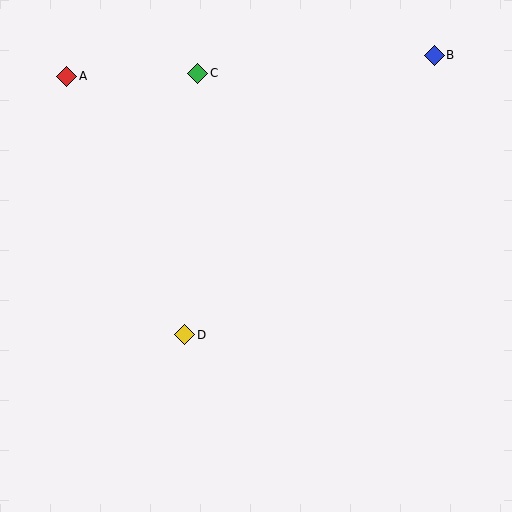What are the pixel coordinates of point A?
Point A is at (67, 76).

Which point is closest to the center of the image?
Point D at (184, 335) is closest to the center.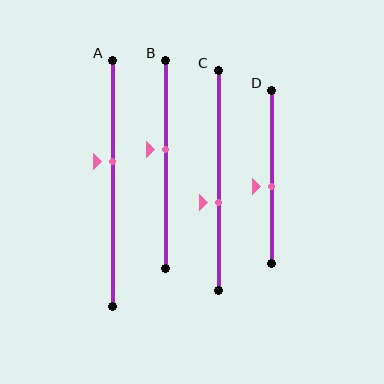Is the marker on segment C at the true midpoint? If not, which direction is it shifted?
No, the marker on segment C is shifted downward by about 10% of the segment length.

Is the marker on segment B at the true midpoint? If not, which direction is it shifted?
No, the marker on segment B is shifted upward by about 7% of the segment length.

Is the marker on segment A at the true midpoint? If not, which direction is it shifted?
No, the marker on segment A is shifted upward by about 9% of the segment length.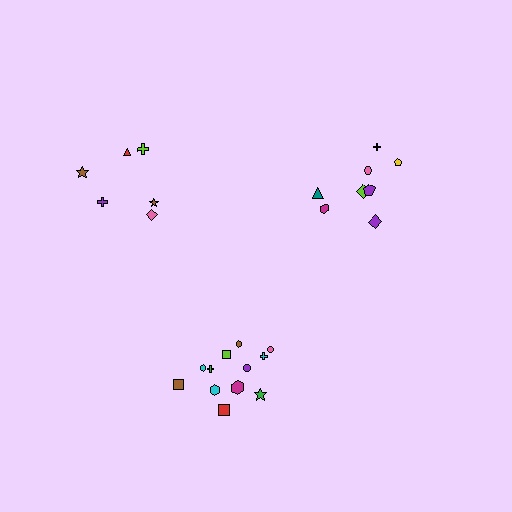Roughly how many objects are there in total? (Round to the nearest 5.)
Roughly 25 objects in total.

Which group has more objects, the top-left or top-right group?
The top-right group.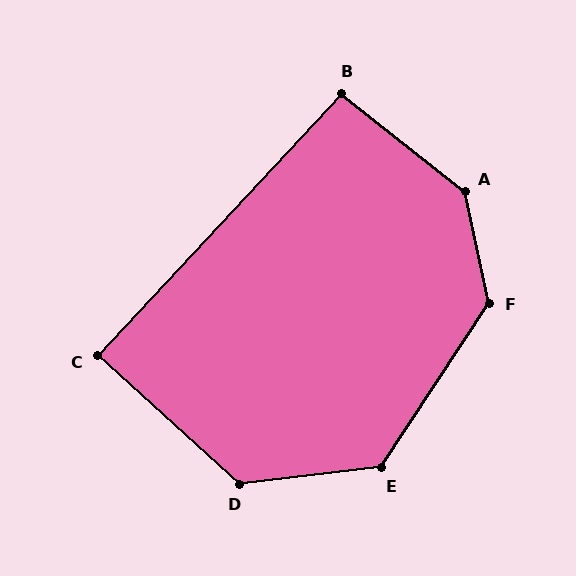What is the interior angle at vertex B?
Approximately 95 degrees (approximately right).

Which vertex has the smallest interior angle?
C, at approximately 89 degrees.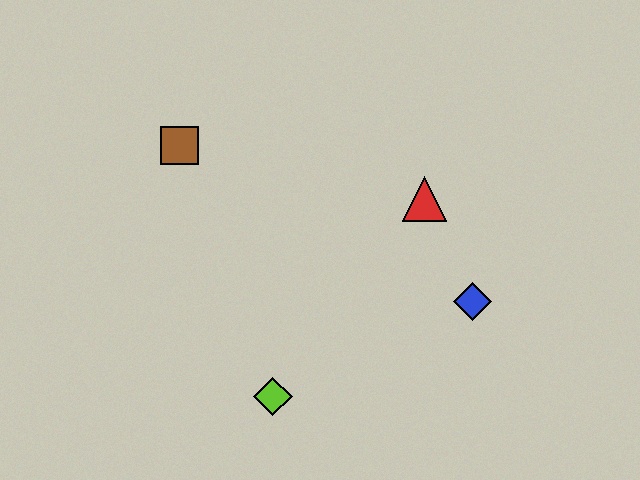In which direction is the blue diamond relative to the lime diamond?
The blue diamond is to the right of the lime diamond.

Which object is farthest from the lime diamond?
The brown square is farthest from the lime diamond.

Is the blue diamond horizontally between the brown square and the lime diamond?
No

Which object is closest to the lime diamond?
The blue diamond is closest to the lime diamond.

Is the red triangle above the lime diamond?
Yes